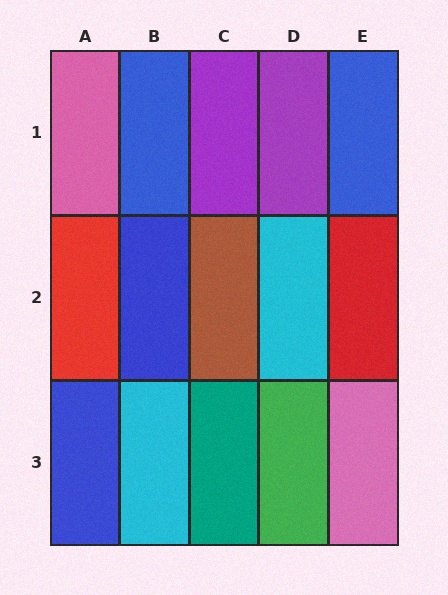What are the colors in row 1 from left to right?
Pink, blue, purple, purple, blue.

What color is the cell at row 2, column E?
Red.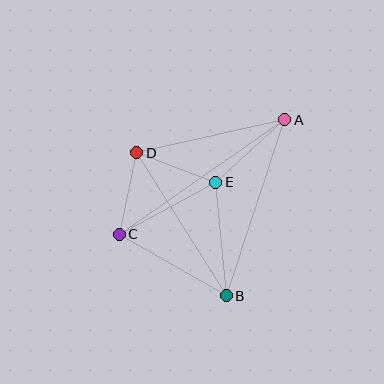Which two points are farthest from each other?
Points A and C are farthest from each other.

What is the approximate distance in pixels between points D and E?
The distance between D and E is approximately 85 pixels.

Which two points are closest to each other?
Points C and D are closest to each other.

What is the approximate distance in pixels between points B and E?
The distance between B and E is approximately 114 pixels.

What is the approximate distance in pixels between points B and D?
The distance between B and D is approximately 169 pixels.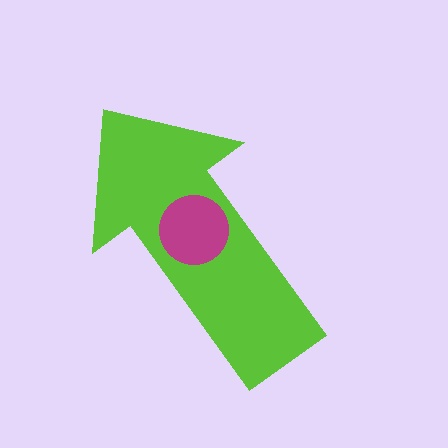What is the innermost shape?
The magenta circle.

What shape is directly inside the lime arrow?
The magenta circle.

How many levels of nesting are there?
2.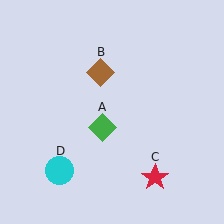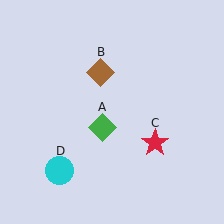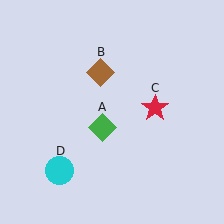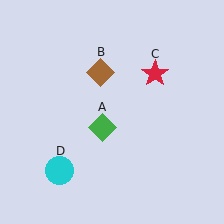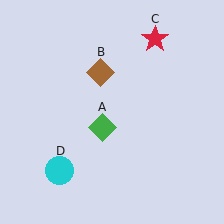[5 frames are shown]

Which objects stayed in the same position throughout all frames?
Green diamond (object A) and brown diamond (object B) and cyan circle (object D) remained stationary.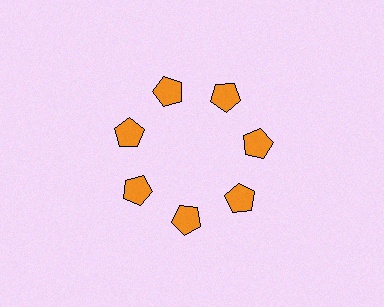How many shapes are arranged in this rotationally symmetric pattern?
There are 7 shapes, arranged in 7 groups of 1.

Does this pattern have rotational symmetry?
Yes, this pattern has 7-fold rotational symmetry. It looks the same after rotating 51 degrees around the center.